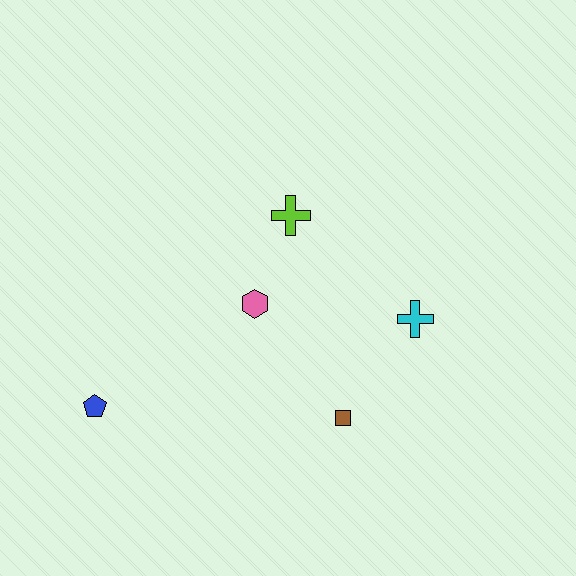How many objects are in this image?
There are 5 objects.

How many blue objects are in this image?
There is 1 blue object.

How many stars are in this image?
There are no stars.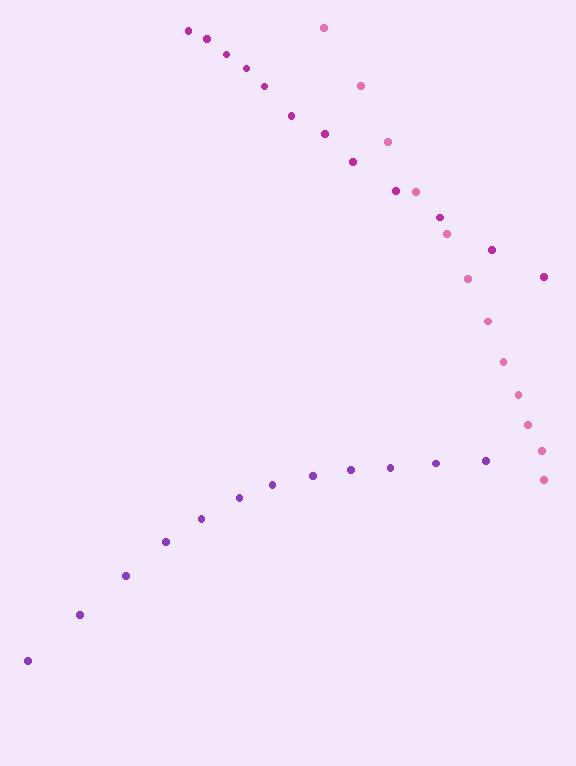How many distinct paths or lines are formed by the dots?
There are 3 distinct paths.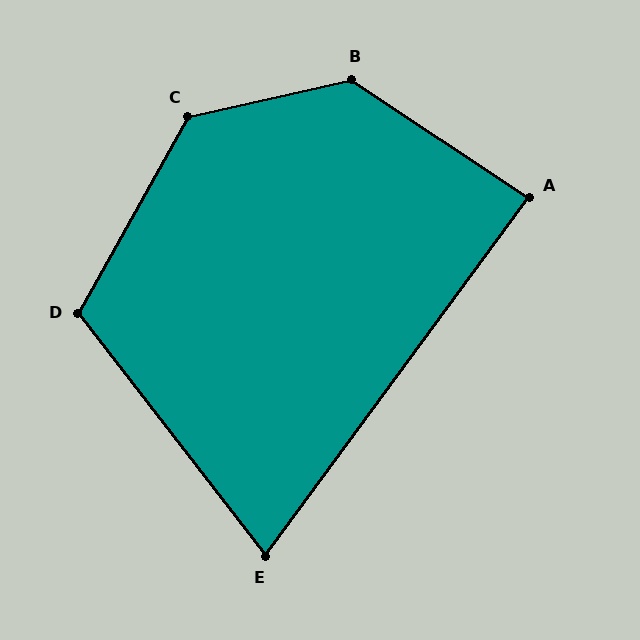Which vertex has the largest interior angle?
B, at approximately 134 degrees.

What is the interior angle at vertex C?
Approximately 132 degrees (obtuse).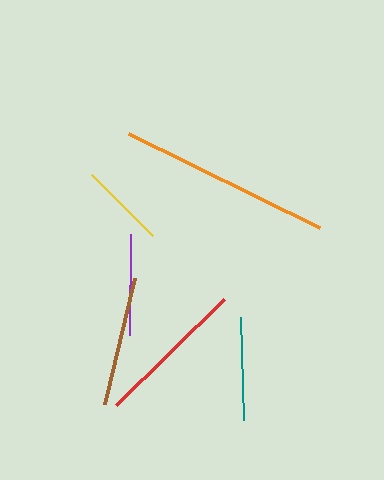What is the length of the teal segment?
The teal segment is approximately 103 pixels long.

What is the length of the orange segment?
The orange segment is approximately 214 pixels long.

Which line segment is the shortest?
The yellow line is the shortest at approximately 86 pixels.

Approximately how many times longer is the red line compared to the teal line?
The red line is approximately 1.5 times the length of the teal line.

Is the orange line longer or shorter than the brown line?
The orange line is longer than the brown line.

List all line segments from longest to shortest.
From longest to shortest: orange, red, brown, teal, purple, yellow.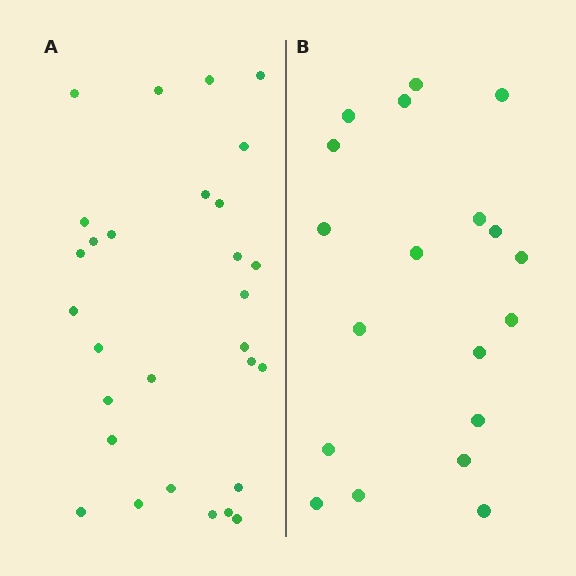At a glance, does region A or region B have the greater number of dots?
Region A (the left region) has more dots.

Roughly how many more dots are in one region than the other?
Region A has roughly 10 or so more dots than region B.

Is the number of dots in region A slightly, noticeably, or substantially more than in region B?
Region A has substantially more. The ratio is roughly 1.5 to 1.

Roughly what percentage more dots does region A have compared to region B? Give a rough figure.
About 55% more.